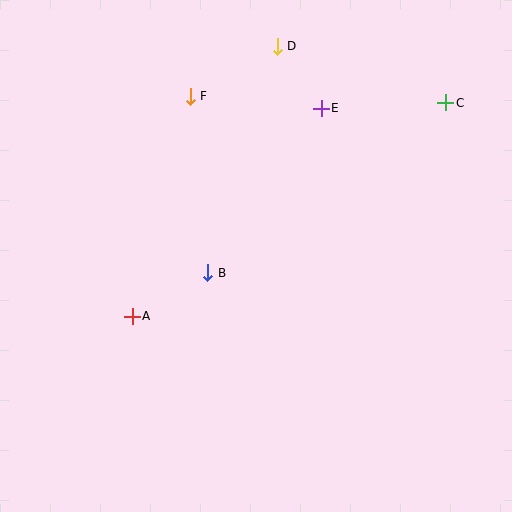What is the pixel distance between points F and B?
The distance between F and B is 177 pixels.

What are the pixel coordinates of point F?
Point F is at (190, 96).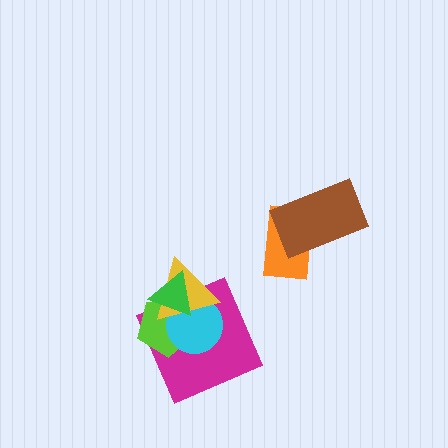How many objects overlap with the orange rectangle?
1 object overlaps with the orange rectangle.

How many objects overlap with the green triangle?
4 objects overlap with the green triangle.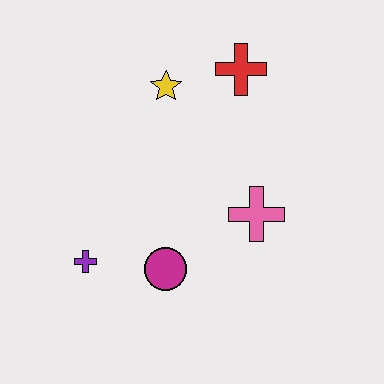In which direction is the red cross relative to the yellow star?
The red cross is to the right of the yellow star.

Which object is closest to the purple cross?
The magenta circle is closest to the purple cross.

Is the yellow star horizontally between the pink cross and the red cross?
No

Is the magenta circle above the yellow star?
No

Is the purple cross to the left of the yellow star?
Yes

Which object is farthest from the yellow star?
The purple cross is farthest from the yellow star.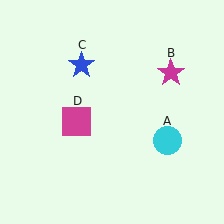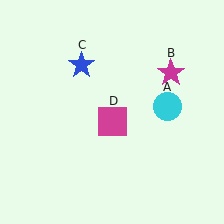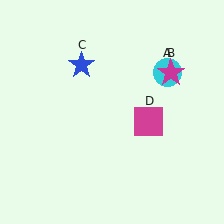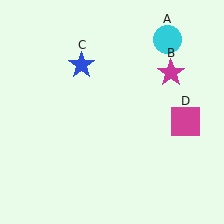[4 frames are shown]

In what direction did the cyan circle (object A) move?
The cyan circle (object A) moved up.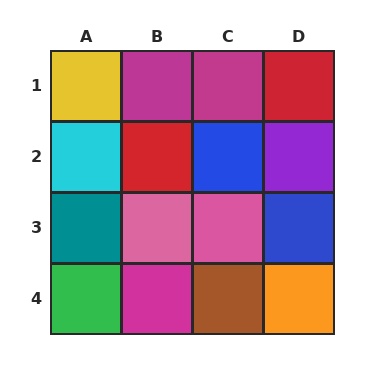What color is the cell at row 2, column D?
Purple.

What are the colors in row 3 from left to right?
Teal, pink, pink, blue.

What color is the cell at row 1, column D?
Red.